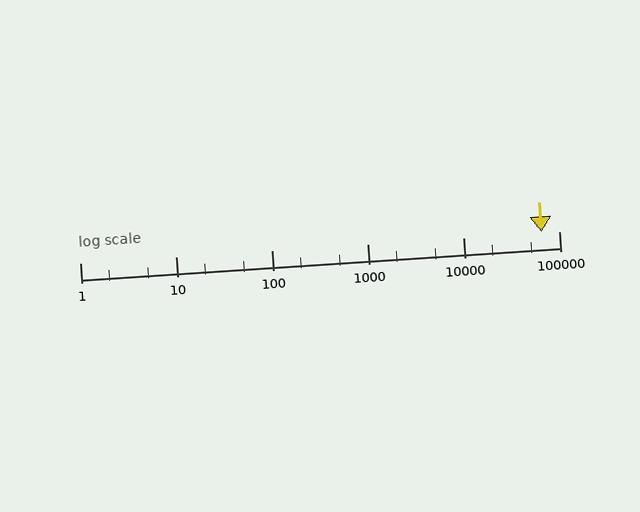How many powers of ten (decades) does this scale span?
The scale spans 5 decades, from 1 to 100000.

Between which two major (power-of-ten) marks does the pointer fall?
The pointer is between 10000 and 100000.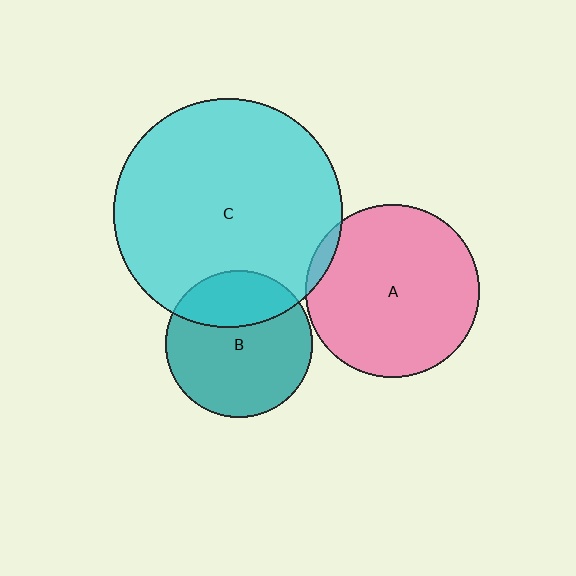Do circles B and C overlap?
Yes.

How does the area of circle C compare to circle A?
Approximately 1.7 times.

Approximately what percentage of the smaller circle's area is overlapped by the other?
Approximately 30%.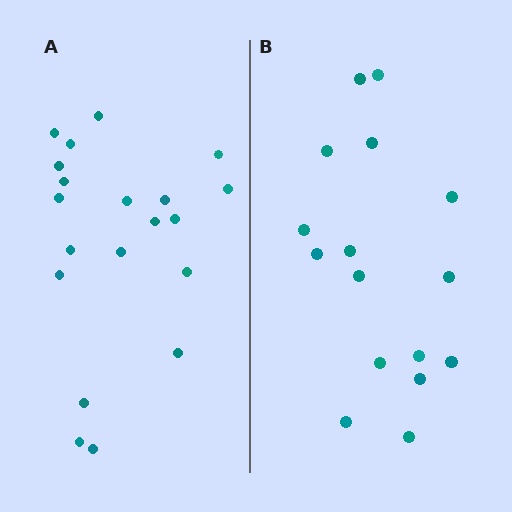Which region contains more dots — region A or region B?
Region A (the left region) has more dots.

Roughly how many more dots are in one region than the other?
Region A has about 4 more dots than region B.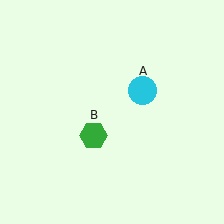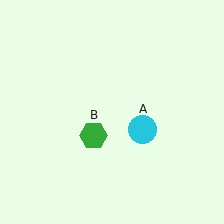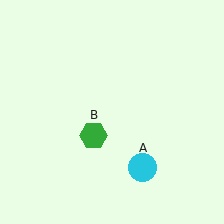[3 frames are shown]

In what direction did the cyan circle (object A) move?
The cyan circle (object A) moved down.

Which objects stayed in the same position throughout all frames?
Green hexagon (object B) remained stationary.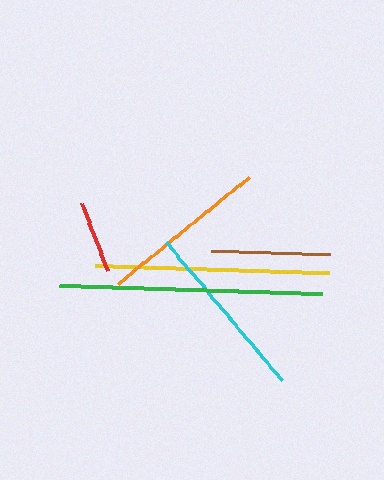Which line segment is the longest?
The green line is the longest at approximately 263 pixels.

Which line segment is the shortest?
The red line is the shortest at approximately 73 pixels.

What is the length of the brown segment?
The brown segment is approximately 119 pixels long.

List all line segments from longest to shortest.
From longest to shortest: green, yellow, cyan, orange, brown, red.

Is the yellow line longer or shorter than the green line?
The green line is longer than the yellow line.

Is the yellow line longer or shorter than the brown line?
The yellow line is longer than the brown line.